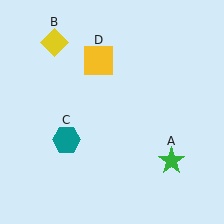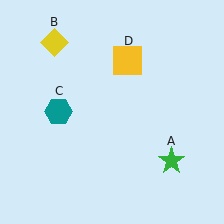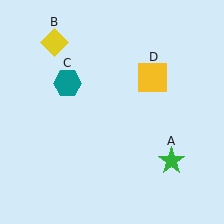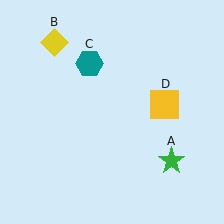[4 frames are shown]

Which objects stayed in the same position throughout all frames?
Green star (object A) and yellow diamond (object B) remained stationary.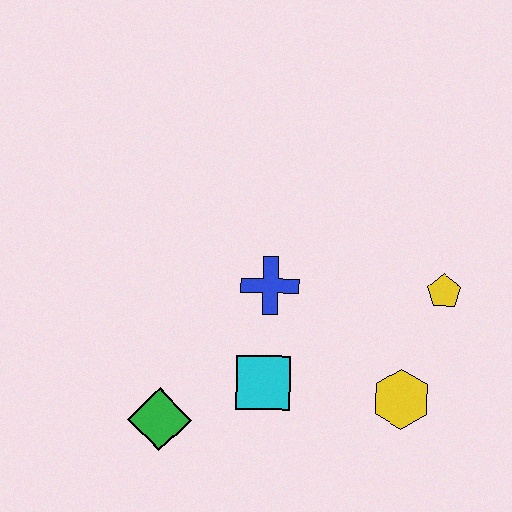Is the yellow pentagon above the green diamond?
Yes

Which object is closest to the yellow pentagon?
The yellow hexagon is closest to the yellow pentagon.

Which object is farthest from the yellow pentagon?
The green diamond is farthest from the yellow pentagon.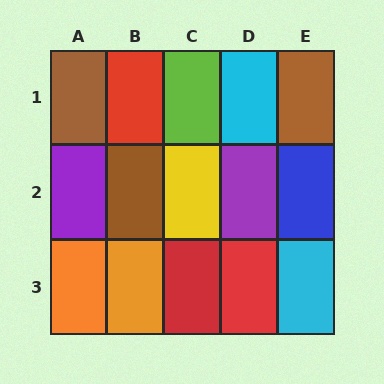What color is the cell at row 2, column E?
Blue.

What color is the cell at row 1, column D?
Cyan.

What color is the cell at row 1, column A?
Brown.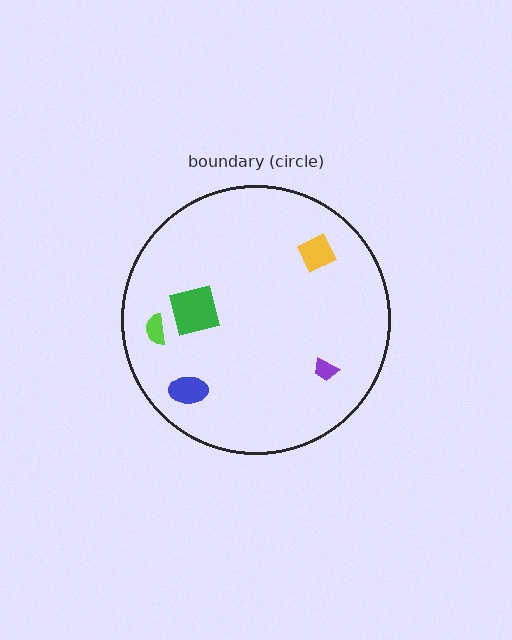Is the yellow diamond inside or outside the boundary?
Inside.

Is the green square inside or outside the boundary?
Inside.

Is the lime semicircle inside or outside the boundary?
Inside.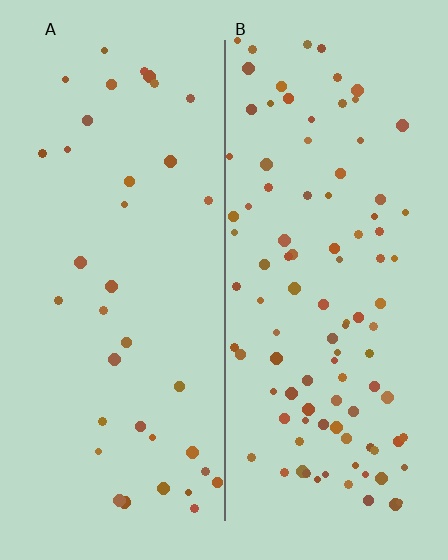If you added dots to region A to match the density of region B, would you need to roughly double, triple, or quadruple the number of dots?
Approximately triple.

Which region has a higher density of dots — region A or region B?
B (the right).